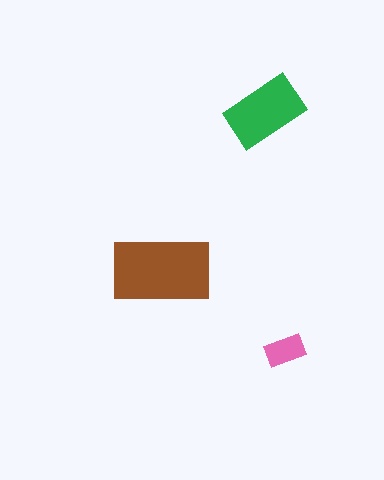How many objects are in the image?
There are 3 objects in the image.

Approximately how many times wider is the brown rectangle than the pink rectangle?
About 2.5 times wider.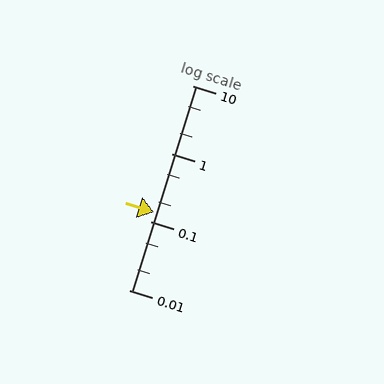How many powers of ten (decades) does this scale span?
The scale spans 3 decades, from 0.01 to 10.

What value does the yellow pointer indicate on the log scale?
The pointer indicates approximately 0.14.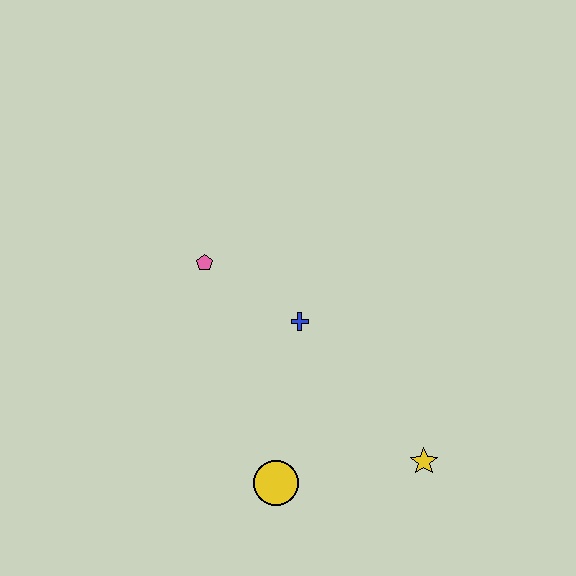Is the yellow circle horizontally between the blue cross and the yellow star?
No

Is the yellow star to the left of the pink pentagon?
No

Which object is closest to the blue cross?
The pink pentagon is closest to the blue cross.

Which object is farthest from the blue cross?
The yellow star is farthest from the blue cross.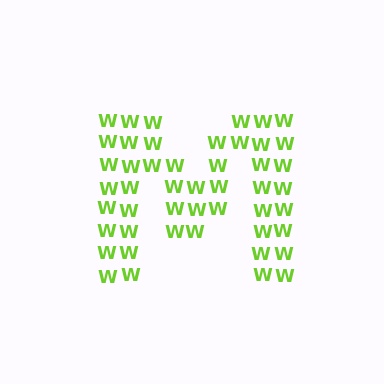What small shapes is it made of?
It is made of small letter W's.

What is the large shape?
The large shape is the letter M.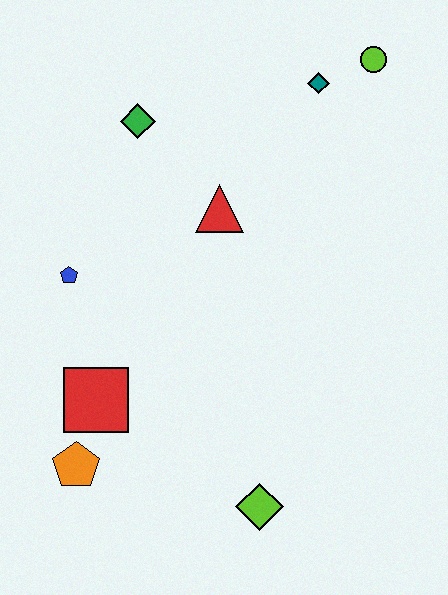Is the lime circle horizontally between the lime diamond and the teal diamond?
No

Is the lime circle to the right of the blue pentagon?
Yes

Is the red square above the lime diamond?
Yes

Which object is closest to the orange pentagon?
The red square is closest to the orange pentagon.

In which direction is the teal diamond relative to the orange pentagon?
The teal diamond is above the orange pentagon.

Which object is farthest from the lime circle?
The orange pentagon is farthest from the lime circle.